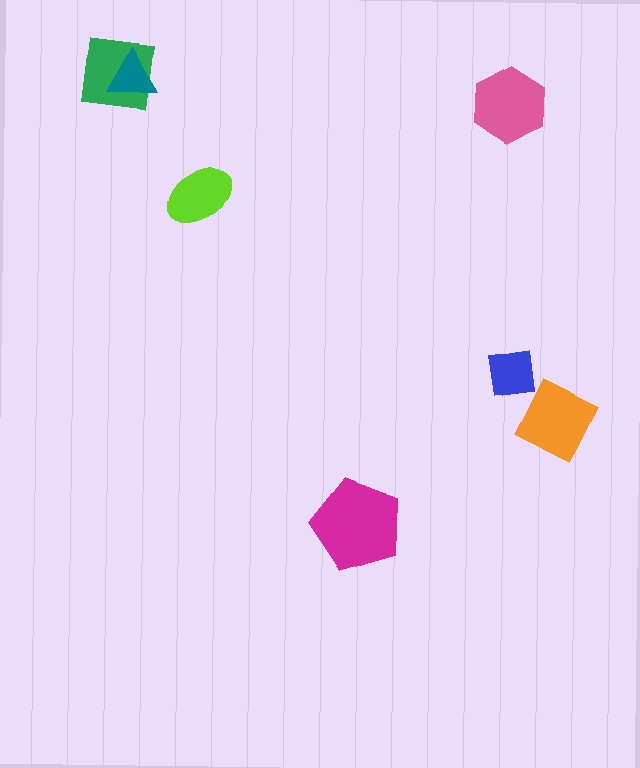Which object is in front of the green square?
The teal triangle is in front of the green square.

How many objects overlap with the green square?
1 object overlaps with the green square.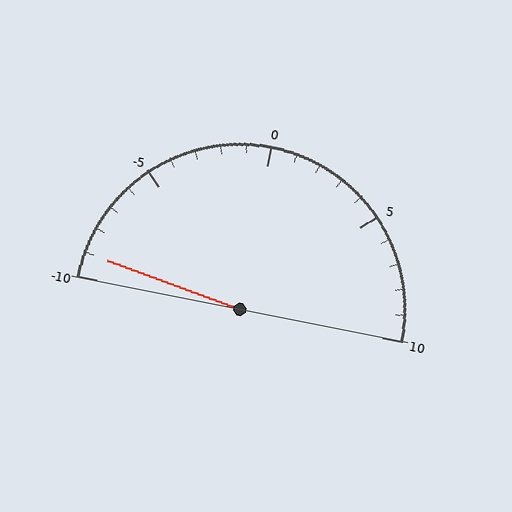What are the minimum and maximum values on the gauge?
The gauge ranges from -10 to 10.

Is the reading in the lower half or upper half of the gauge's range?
The reading is in the lower half of the range (-10 to 10).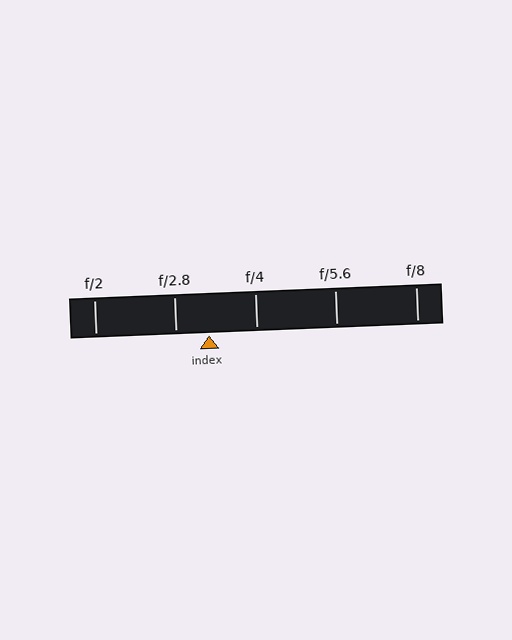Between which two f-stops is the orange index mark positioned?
The index mark is between f/2.8 and f/4.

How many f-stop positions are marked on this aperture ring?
There are 5 f-stop positions marked.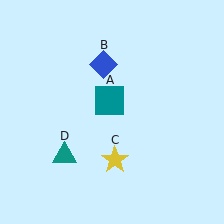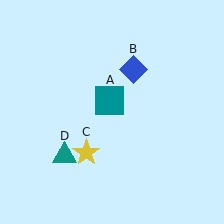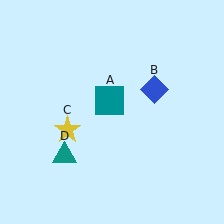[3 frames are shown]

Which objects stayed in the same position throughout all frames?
Teal square (object A) and teal triangle (object D) remained stationary.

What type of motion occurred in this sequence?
The blue diamond (object B), yellow star (object C) rotated clockwise around the center of the scene.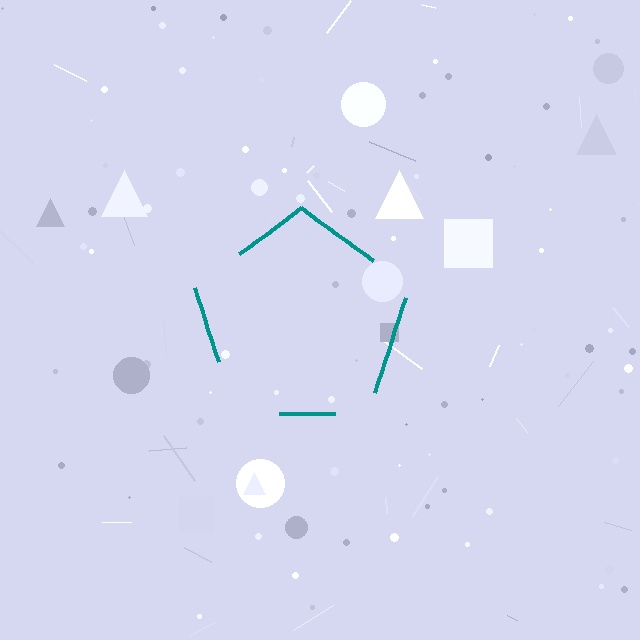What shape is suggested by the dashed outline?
The dashed outline suggests a pentagon.